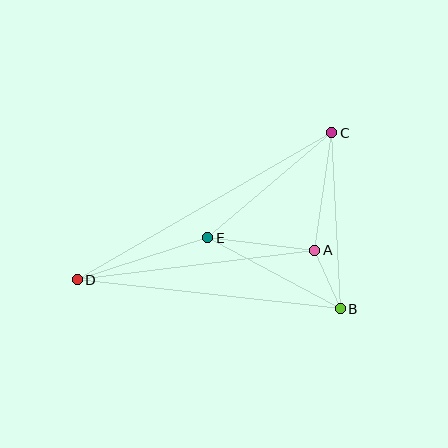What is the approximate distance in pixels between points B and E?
The distance between B and E is approximately 150 pixels.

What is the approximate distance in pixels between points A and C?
The distance between A and C is approximately 119 pixels.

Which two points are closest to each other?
Points A and B are closest to each other.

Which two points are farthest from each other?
Points C and D are farthest from each other.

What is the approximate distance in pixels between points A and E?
The distance between A and E is approximately 108 pixels.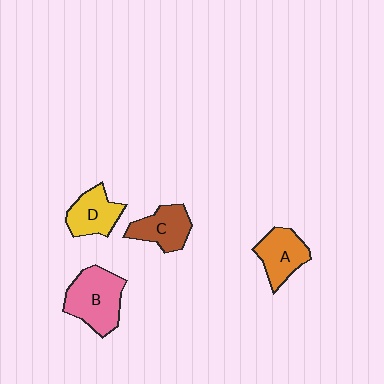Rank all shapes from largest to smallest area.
From largest to smallest: B (pink), A (orange), C (brown), D (yellow).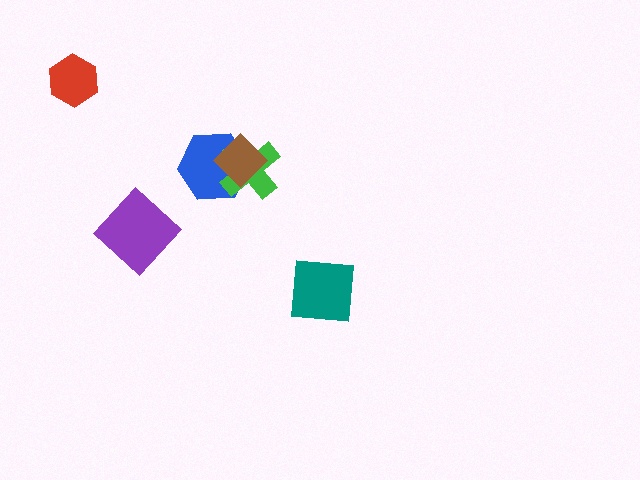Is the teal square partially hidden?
No, no other shape covers it.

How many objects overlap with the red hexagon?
0 objects overlap with the red hexagon.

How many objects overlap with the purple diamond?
0 objects overlap with the purple diamond.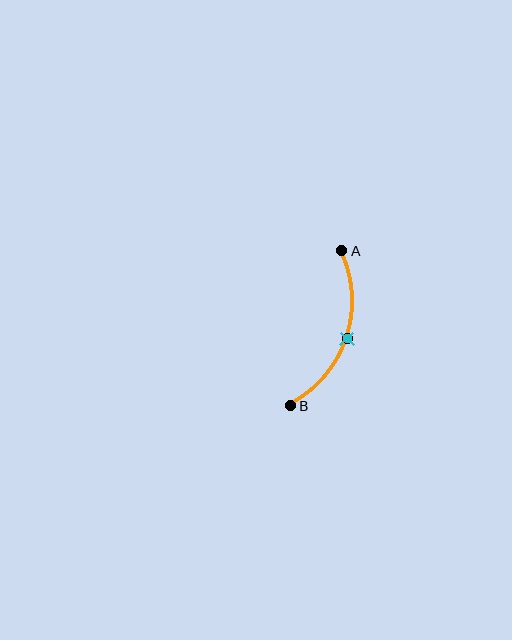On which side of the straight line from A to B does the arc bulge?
The arc bulges to the right of the straight line connecting A and B.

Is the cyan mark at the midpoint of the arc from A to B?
Yes. The cyan mark lies on the arc at equal arc-length from both A and B — it is the arc midpoint.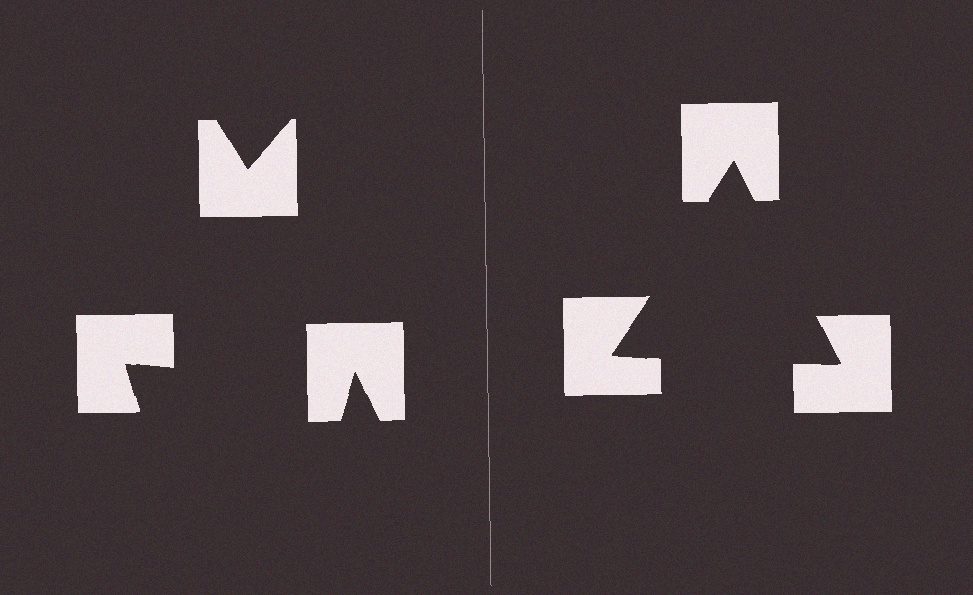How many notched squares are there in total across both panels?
6 — 3 on each side.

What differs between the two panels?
The notched squares are positioned identically on both sides; only the wedge orientations differ. On the right they align to a triangle; on the left they are misaligned.